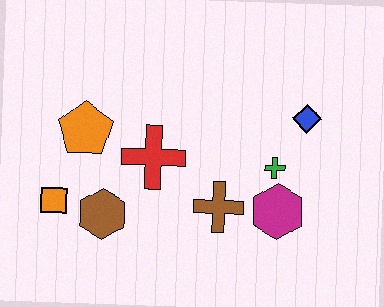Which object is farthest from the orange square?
The blue diamond is farthest from the orange square.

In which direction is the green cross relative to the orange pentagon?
The green cross is to the right of the orange pentagon.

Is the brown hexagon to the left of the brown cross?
Yes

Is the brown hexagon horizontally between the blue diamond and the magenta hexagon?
No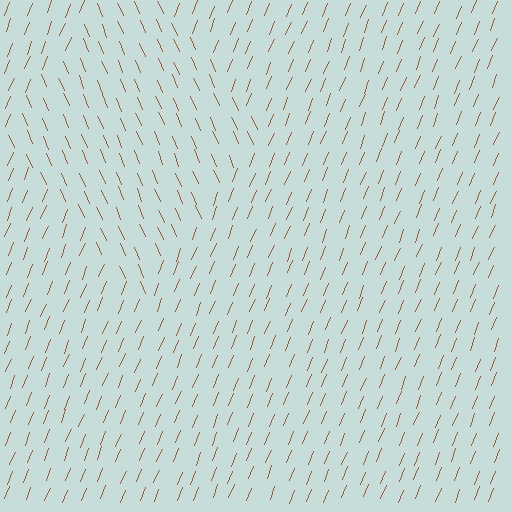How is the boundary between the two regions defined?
The boundary is defined purely by a change in line orientation (approximately 45 degrees difference). All lines are the same color and thickness.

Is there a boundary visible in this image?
Yes, there is a texture boundary formed by a change in line orientation.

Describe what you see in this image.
The image is filled with small brown line segments. A diamond region in the image has lines oriented differently from the surrounding lines, creating a visible texture boundary.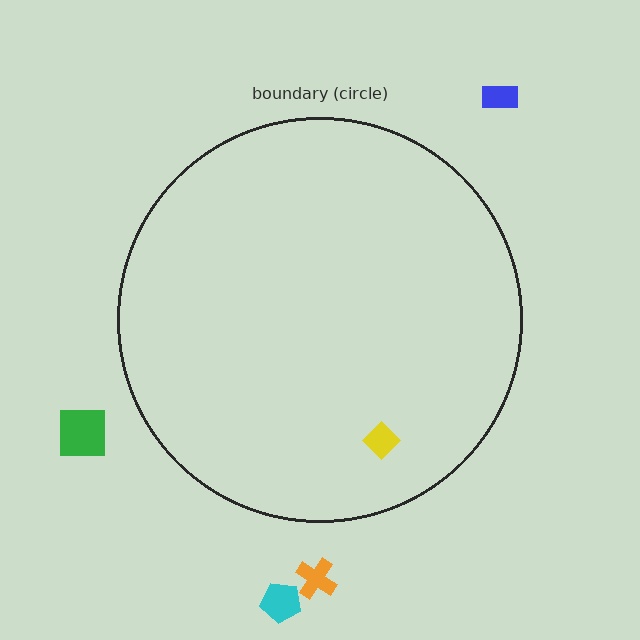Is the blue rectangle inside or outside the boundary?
Outside.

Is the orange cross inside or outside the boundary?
Outside.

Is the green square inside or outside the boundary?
Outside.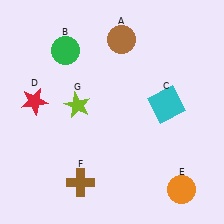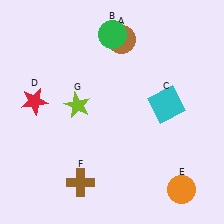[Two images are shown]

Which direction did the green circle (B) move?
The green circle (B) moved right.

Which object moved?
The green circle (B) moved right.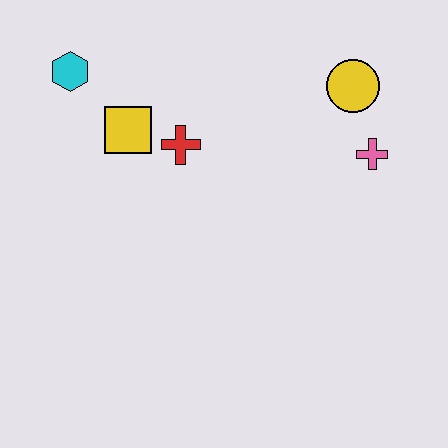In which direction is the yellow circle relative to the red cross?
The yellow circle is to the right of the red cross.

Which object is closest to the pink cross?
The yellow circle is closest to the pink cross.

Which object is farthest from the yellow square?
The pink cross is farthest from the yellow square.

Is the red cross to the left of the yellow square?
No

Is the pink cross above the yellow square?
No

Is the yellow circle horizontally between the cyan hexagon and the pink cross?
Yes